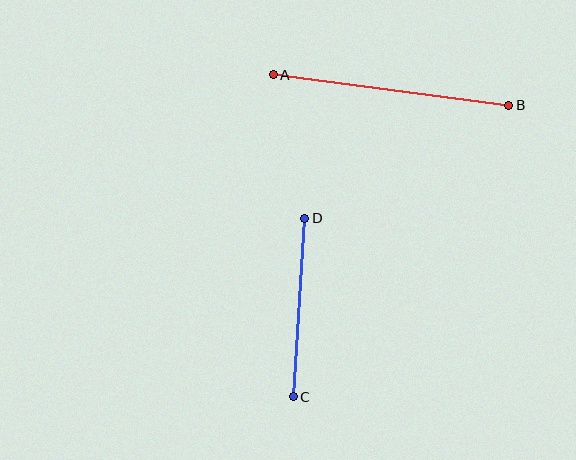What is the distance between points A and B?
The distance is approximately 238 pixels.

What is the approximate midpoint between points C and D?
The midpoint is at approximately (299, 307) pixels.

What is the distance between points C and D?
The distance is approximately 179 pixels.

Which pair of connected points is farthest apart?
Points A and B are farthest apart.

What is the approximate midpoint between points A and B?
The midpoint is at approximately (391, 90) pixels.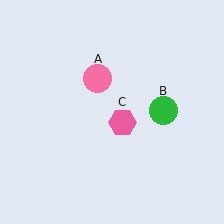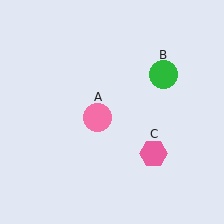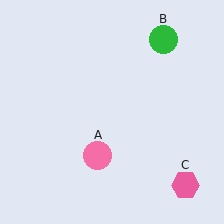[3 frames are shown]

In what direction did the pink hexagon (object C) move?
The pink hexagon (object C) moved down and to the right.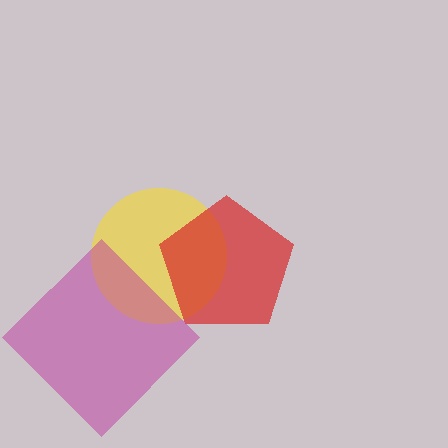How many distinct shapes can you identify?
There are 3 distinct shapes: a yellow circle, a red pentagon, a magenta diamond.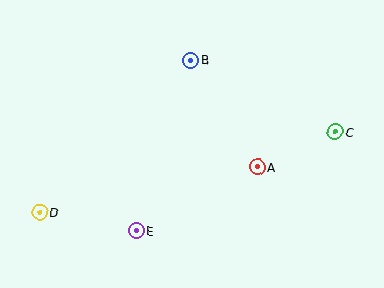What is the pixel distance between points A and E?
The distance between A and E is 137 pixels.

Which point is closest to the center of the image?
Point A at (257, 167) is closest to the center.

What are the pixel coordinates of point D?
Point D is at (40, 212).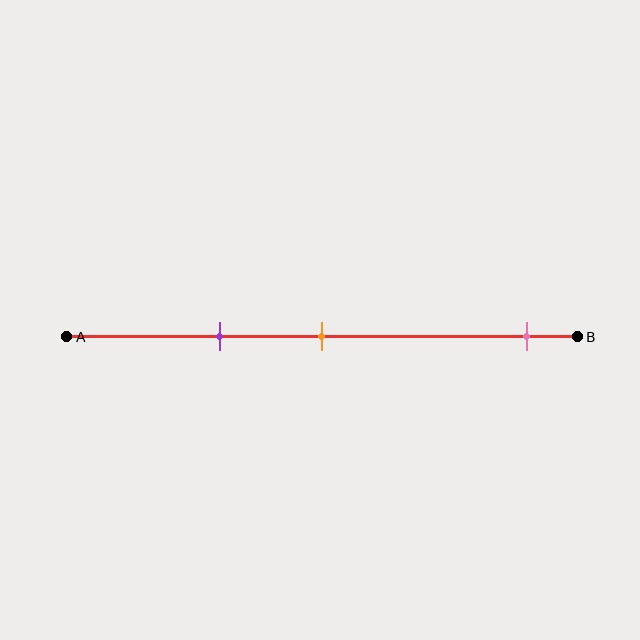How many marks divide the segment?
There are 3 marks dividing the segment.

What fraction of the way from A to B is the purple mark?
The purple mark is approximately 30% (0.3) of the way from A to B.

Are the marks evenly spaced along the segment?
No, the marks are not evenly spaced.